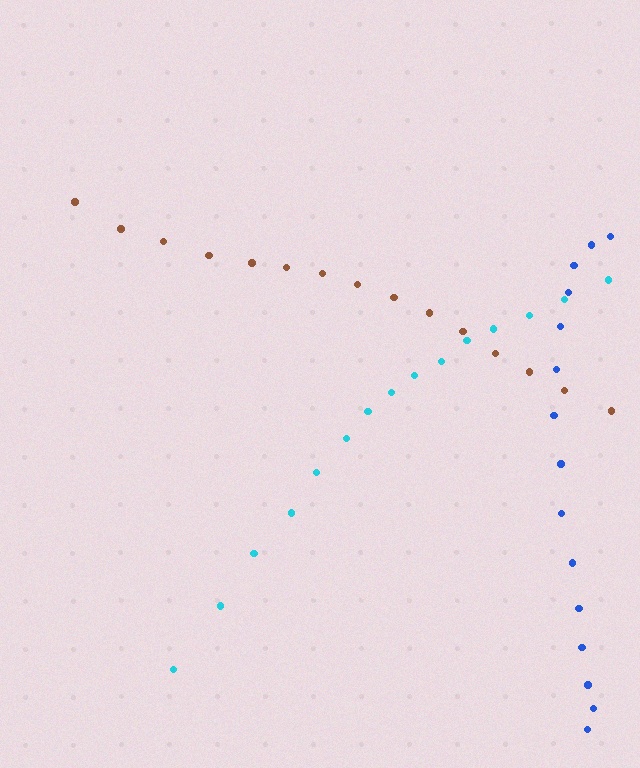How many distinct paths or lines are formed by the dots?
There are 3 distinct paths.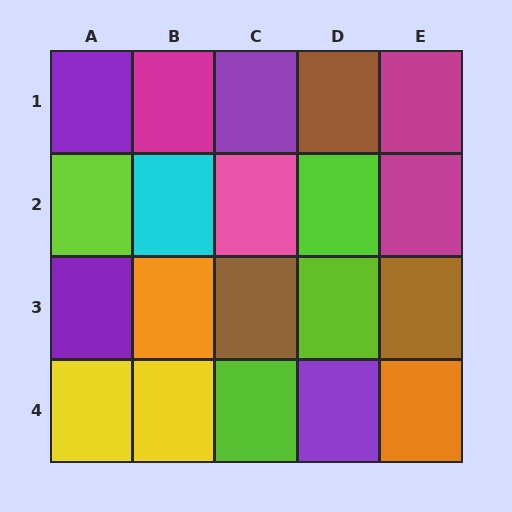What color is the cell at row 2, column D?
Lime.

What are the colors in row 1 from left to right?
Purple, magenta, purple, brown, magenta.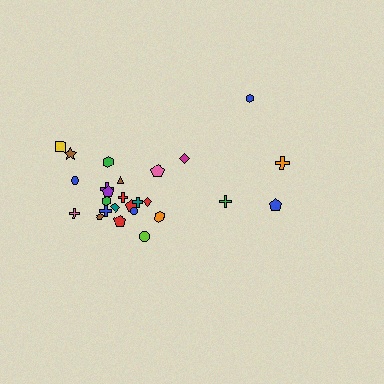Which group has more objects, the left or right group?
The left group.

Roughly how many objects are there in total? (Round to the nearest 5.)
Roughly 25 objects in total.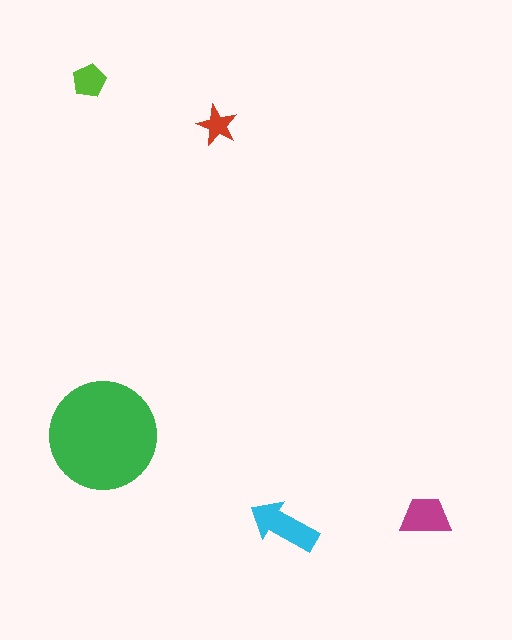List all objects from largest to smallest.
The green circle, the cyan arrow, the magenta trapezoid, the lime pentagon, the red star.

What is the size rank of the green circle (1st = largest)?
1st.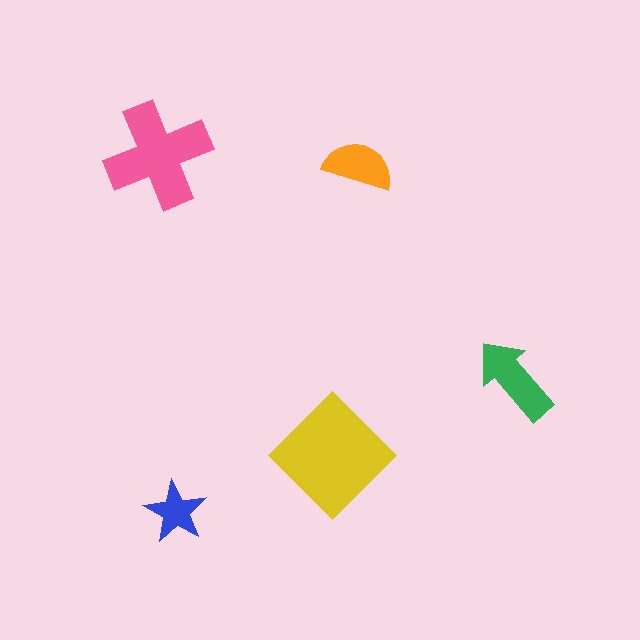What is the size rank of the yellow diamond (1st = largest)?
1st.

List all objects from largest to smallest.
The yellow diamond, the pink cross, the green arrow, the orange semicircle, the blue star.